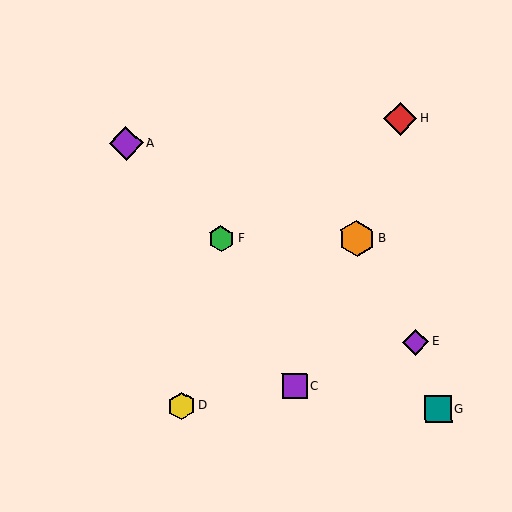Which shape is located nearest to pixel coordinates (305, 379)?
The purple square (labeled C) at (295, 386) is nearest to that location.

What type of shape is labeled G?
Shape G is a teal square.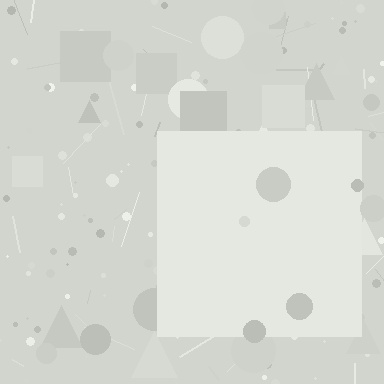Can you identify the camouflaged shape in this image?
The camouflaged shape is a square.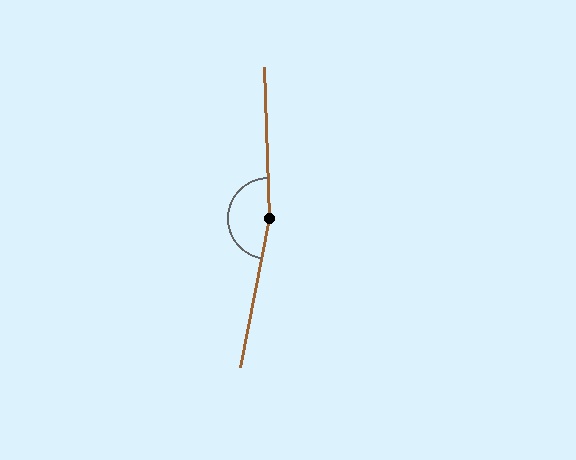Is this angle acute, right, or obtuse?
It is obtuse.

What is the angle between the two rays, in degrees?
Approximately 167 degrees.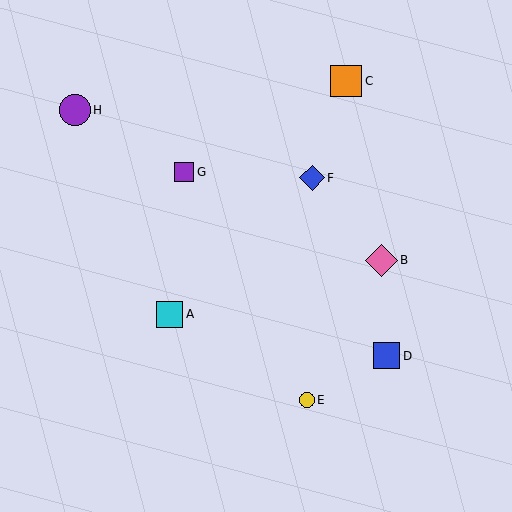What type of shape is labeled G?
Shape G is a purple square.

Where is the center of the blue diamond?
The center of the blue diamond is at (312, 178).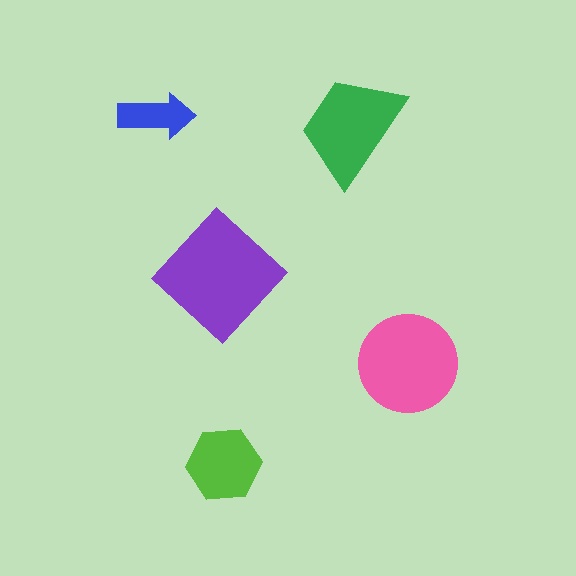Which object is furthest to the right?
The pink circle is rightmost.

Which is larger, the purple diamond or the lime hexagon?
The purple diamond.